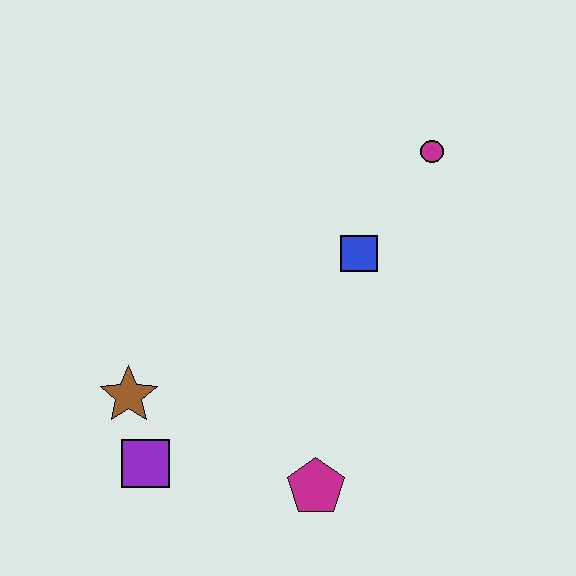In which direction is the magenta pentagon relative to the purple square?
The magenta pentagon is to the right of the purple square.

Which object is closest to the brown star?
The purple square is closest to the brown star.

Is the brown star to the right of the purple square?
No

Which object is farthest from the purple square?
The magenta circle is farthest from the purple square.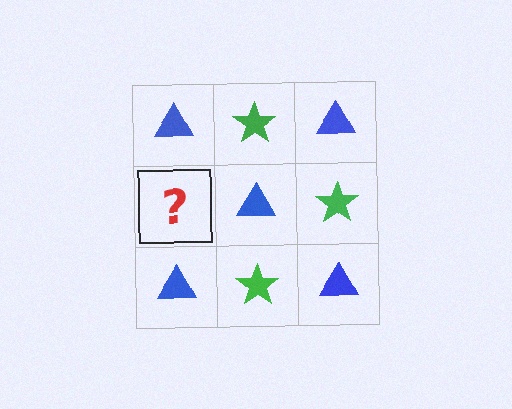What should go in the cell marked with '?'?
The missing cell should contain a green star.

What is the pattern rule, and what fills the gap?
The rule is that it alternates blue triangle and green star in a checkerboard pattern. The gap should be filled with a green star.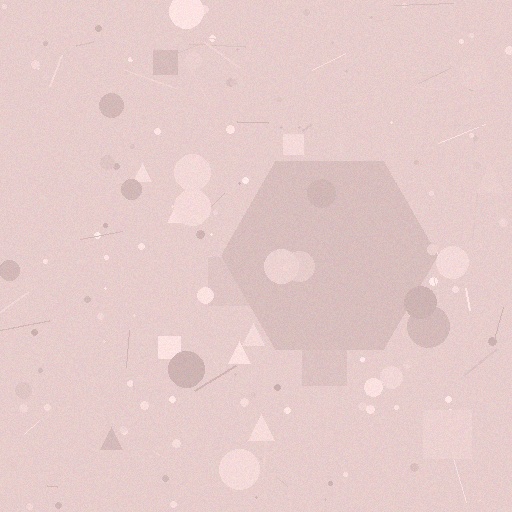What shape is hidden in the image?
A hexagon is hidden in the image.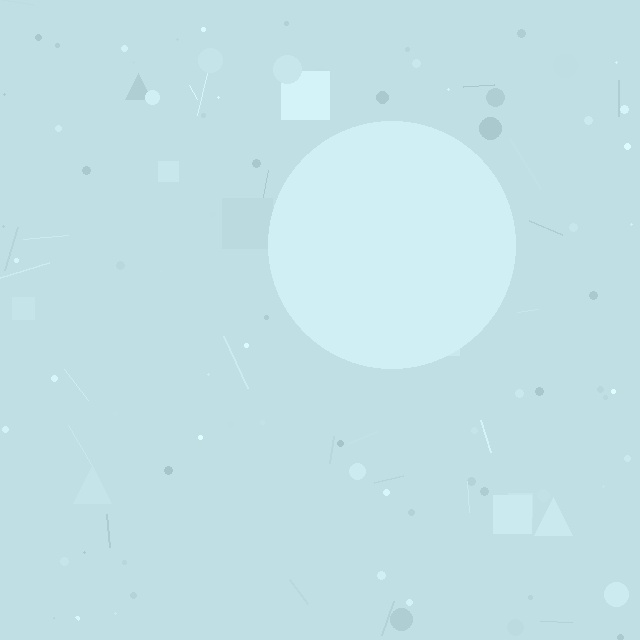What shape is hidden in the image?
A circle is hidden in the image.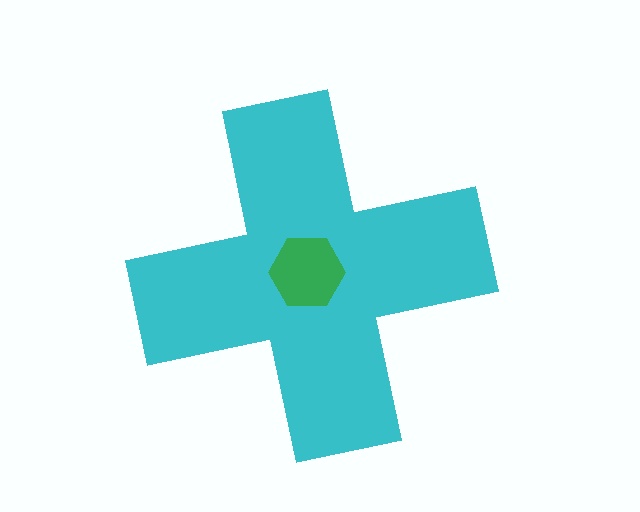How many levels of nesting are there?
2.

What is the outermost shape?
The cyan cross.